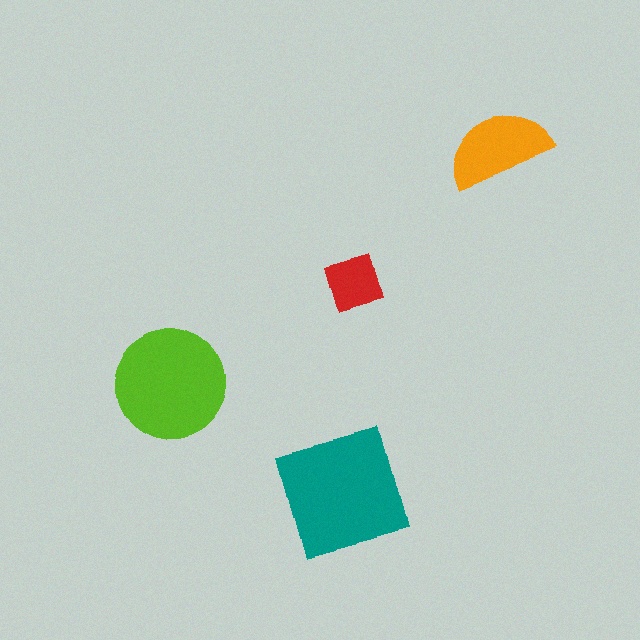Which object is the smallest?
The red diamond.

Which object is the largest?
The teal square.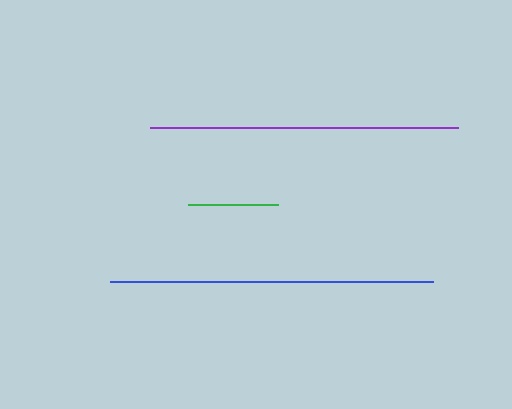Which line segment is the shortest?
The green line is the shortest at approximately 90 pixels.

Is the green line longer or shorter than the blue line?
The blue line is longer than the green line.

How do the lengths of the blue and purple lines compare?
The blue and purple lines are approximately the same length.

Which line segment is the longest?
The blue line is the longest at approximately 323 pixels.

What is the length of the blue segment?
The blue segment is approximately 323 pixels long.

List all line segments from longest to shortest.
From longest to shortest: blue, purple, green.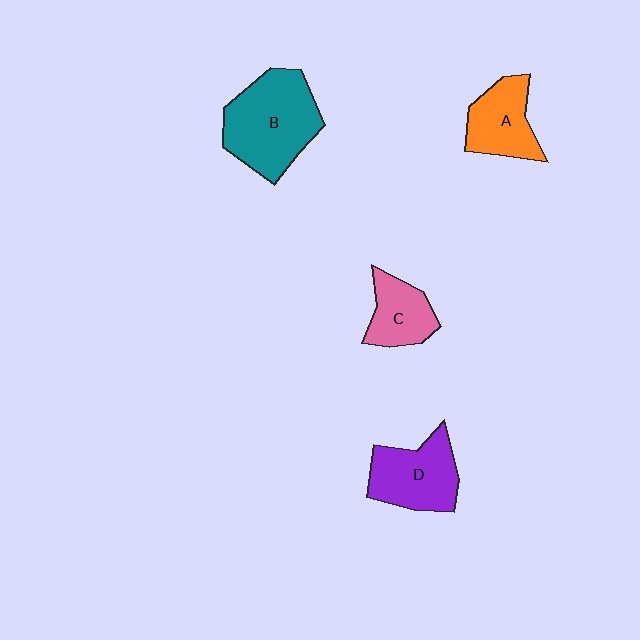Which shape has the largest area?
Shape B (teal).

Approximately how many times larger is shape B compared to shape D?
Approximately 1.4 times.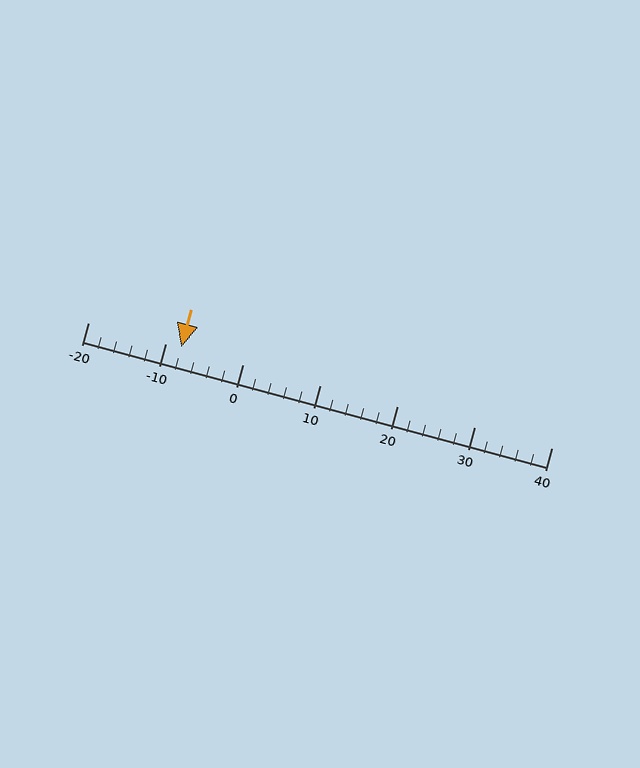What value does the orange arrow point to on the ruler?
The orange arrow points to approximately -8.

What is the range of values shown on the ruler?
The ruler shows values from -20 to 40.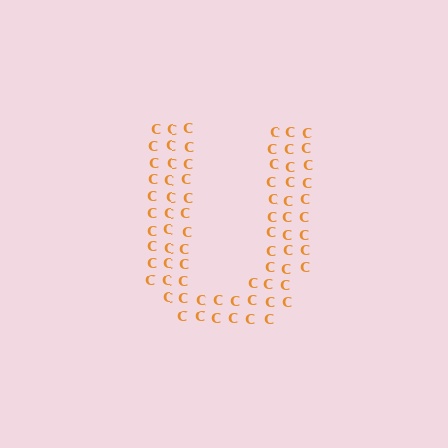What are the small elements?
The small elements are letter C's.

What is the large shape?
The large shape is the letter U.